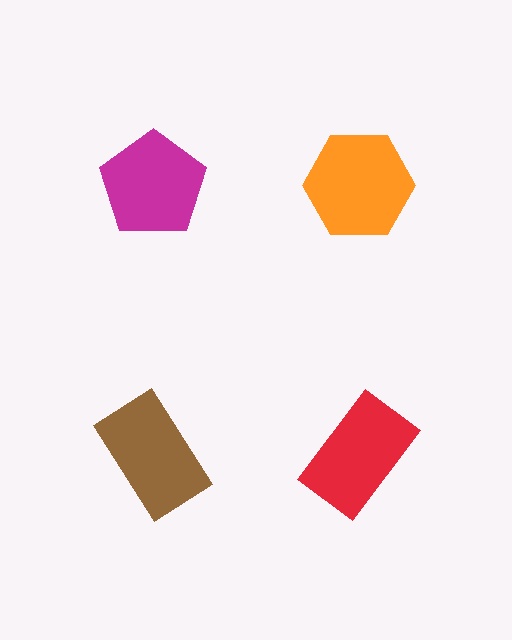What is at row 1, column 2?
An orange hexagon.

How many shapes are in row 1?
2 shapes.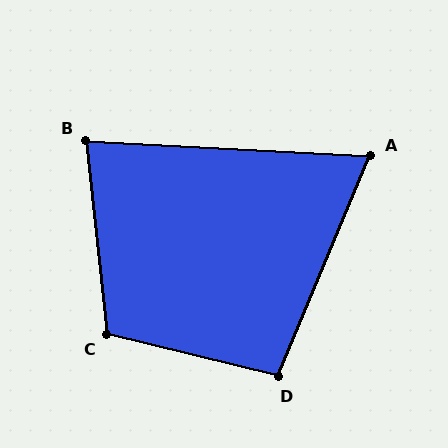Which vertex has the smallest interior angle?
A, at approximately 71 degrees.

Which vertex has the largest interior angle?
C, at approximately 109 degrees.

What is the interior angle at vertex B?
Approximately 81 degrees (acute).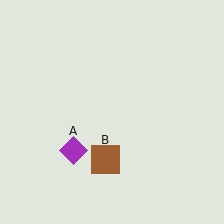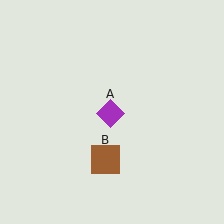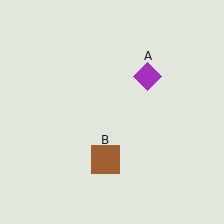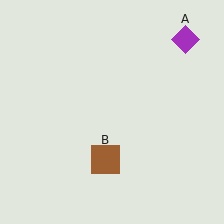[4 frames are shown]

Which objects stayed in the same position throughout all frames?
Brown square (object B) remained stationary.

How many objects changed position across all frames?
1 object changed position: purple diamond (object A).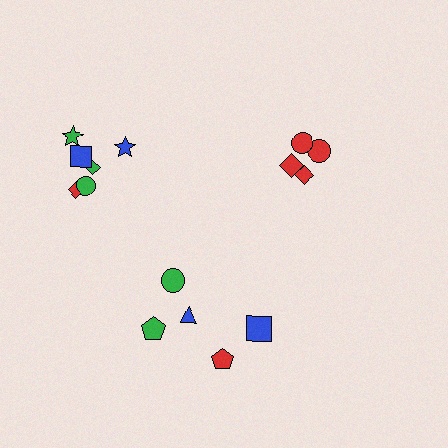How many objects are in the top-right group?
There are 4 objects.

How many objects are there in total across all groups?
There are 15 objects.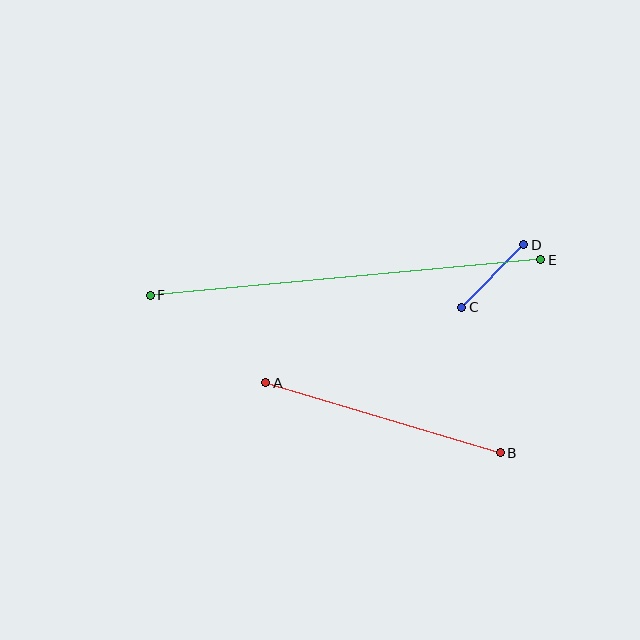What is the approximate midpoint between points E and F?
The midpoint is at approximately (345, 278) pixels.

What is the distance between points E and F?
The distance is approximately 392 pixels.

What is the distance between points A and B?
The distance is approximately 245 pixels.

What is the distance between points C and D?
The distance is approximately 88 pixels.